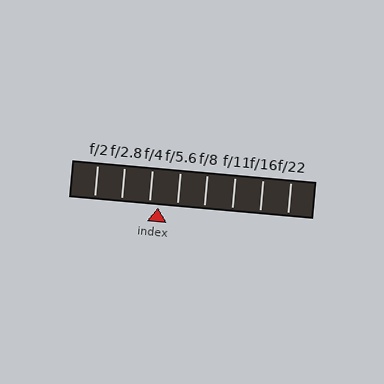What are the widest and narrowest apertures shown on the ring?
The widest aperture shown is f/2 and the narrowest is f/22.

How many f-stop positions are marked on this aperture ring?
There are 8 f-stop positions marked.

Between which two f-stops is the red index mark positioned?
The index mark is between f/4 and f/5.6.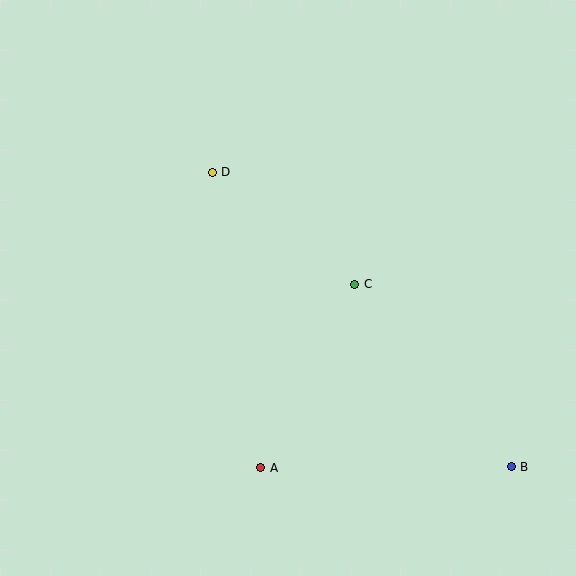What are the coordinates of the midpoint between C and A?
The midpoint between C and A is at (308, 376).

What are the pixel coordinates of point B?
Point B is at (511, 467).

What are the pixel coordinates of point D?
Point D is at (212, 172).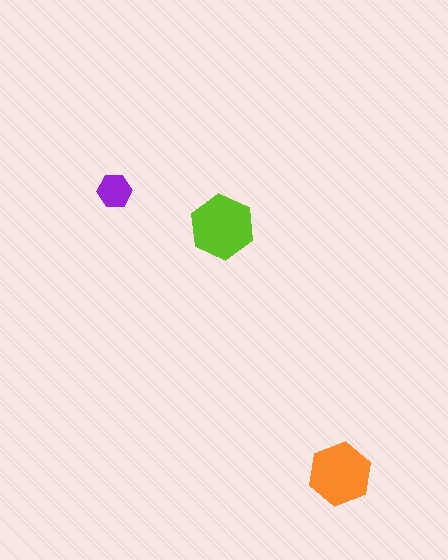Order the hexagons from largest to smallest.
the lime one, the orange one, the purple one.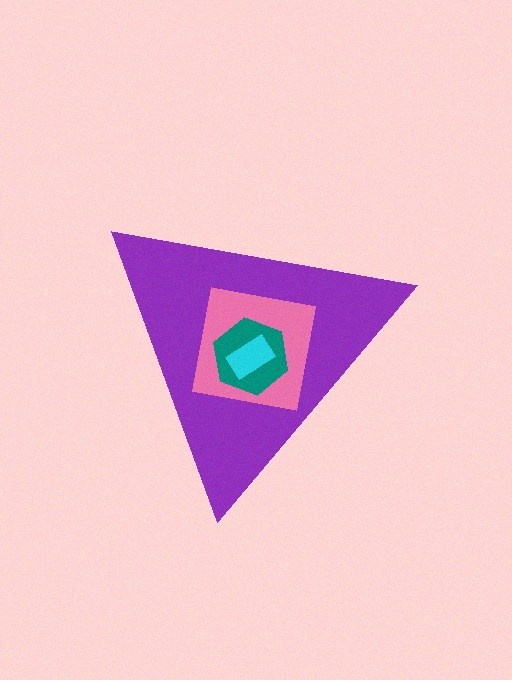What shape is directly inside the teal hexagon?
The cyan rectangle.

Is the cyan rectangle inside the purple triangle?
Yes.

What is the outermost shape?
The purple triangle.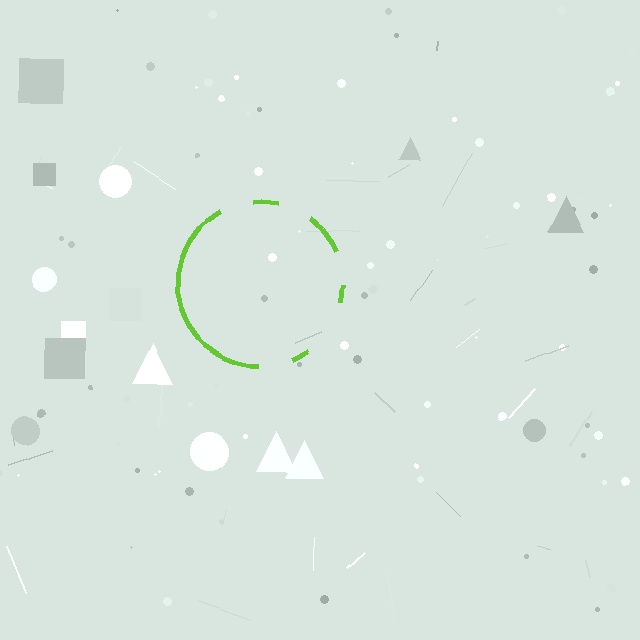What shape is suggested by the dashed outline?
The dashed outline suggests a circle.